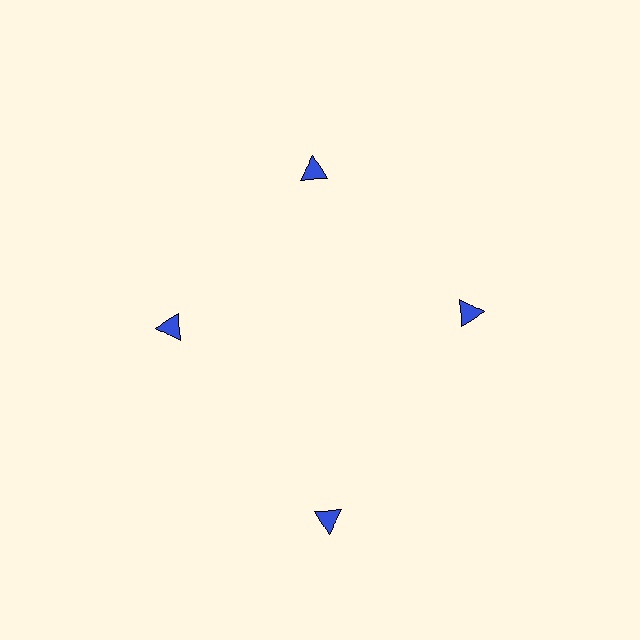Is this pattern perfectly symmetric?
No. The 4 blue triangles are arranged in a ring, but one element near the 6 o'clock position is pushed outward from the center, breaking the 4-fold rotational symmetry.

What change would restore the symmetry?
The symmetry would be restored by moving it inward, back onto the ring so that all 4 triangles sit at equal angles and equal distance from the center.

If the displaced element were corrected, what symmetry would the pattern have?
It would have 4-fold rotational symmetry — the pattern would map onto itself every 90 degrees.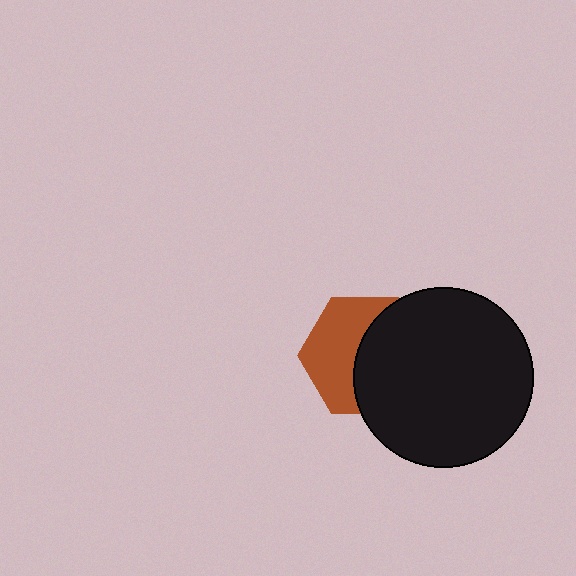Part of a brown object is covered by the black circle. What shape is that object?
It is a hexagon.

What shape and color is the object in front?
The object in front is a black circle.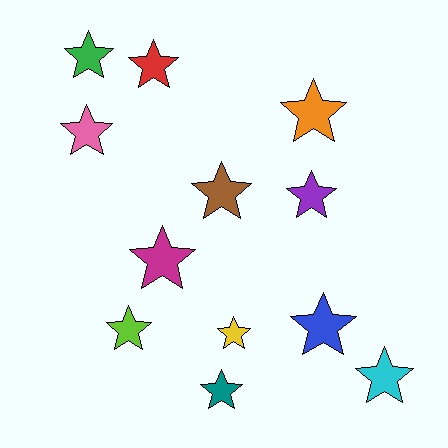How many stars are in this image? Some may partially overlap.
There are 12 stars.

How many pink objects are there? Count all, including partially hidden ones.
There is 1 pink object.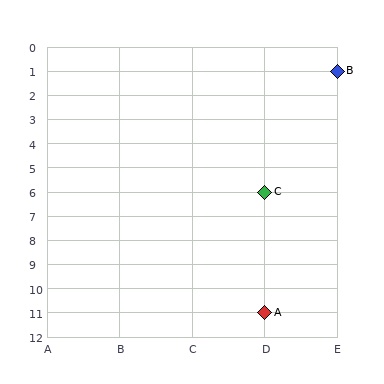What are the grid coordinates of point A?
Point A is at grid coordinates (D, 11).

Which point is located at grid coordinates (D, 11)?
Point A is at (D, 11).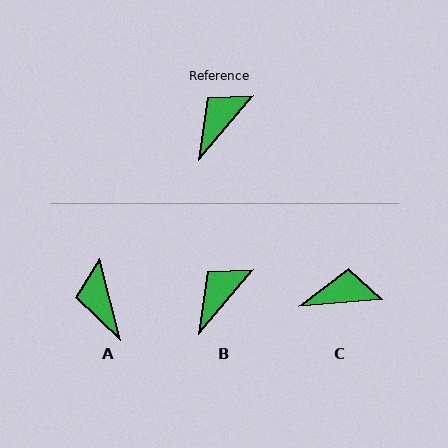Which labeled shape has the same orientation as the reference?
B.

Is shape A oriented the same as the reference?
No, it is off by about 54 degrees.